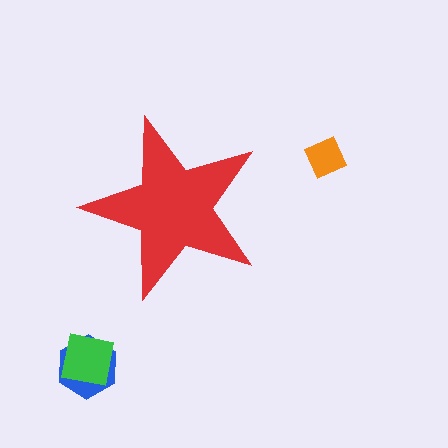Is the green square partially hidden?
No, the green square is fully visible.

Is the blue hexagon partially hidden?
No, the blue hexagon is fully visible.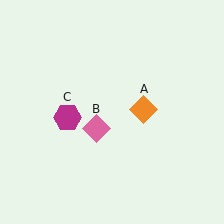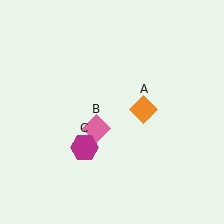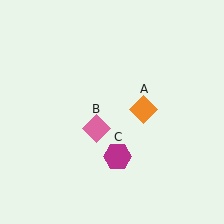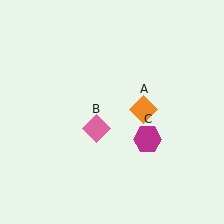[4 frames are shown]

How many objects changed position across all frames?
1 object changed position: magenta hexagon (object C).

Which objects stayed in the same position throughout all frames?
Orange diamond (object A) and pink diamond (object B) remained stationary.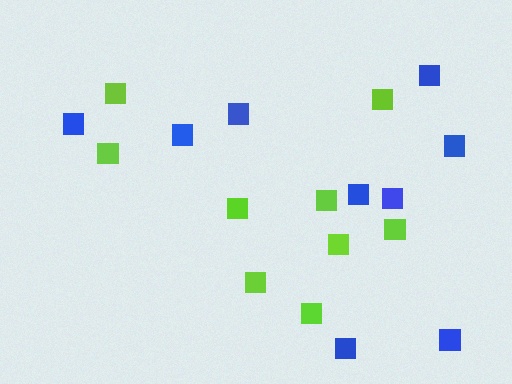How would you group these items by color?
There are 2 groups: one group of lime squares (9) and one group of blue squares (9).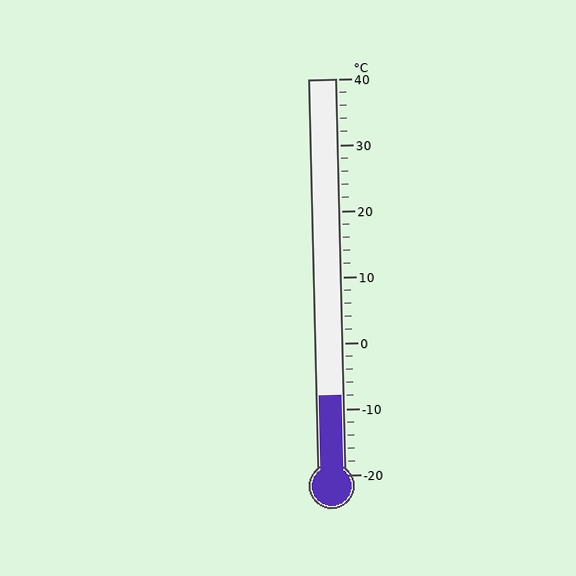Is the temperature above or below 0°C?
The temperature is below 0°C.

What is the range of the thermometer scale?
The thermometer scale ranges from -20°C to 40°C.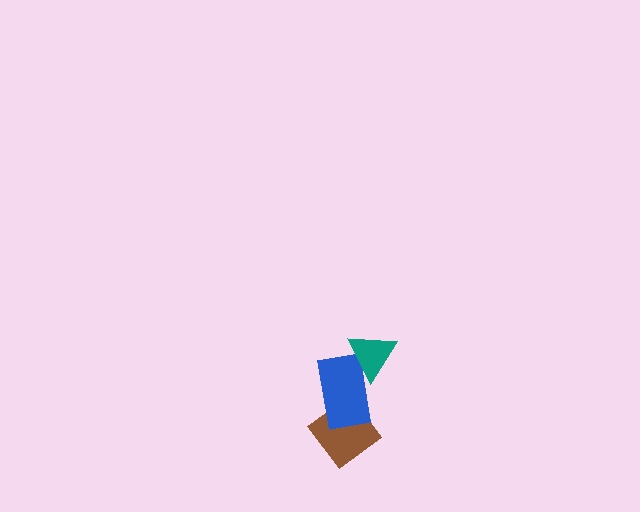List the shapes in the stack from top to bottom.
From top to bottom: the teal triangle, the blue rectangle, the brown diamond.